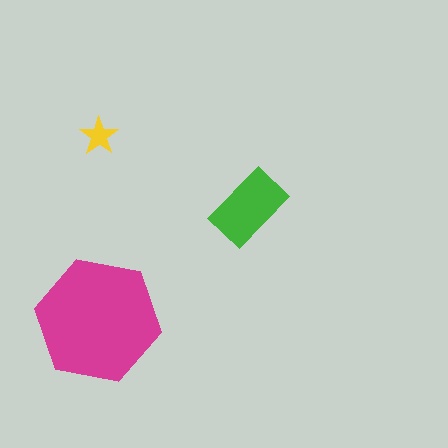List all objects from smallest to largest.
The yellow star, the green rectangle, the magenta hexagon.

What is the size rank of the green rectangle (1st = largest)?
2nd.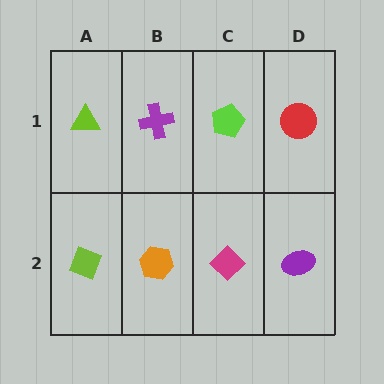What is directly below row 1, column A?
A lime diamond.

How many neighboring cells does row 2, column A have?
2.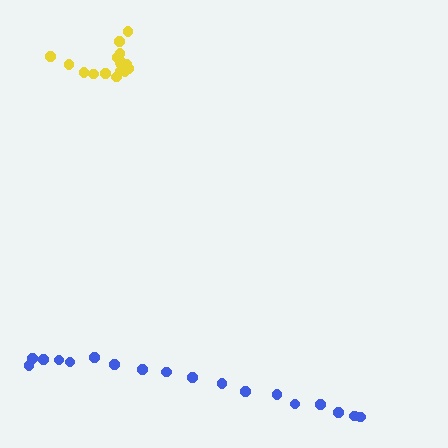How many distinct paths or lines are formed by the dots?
There are 2 distinct paths.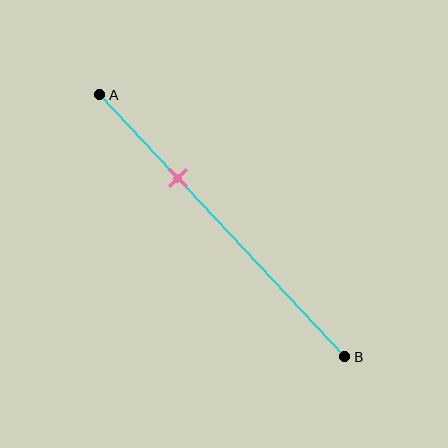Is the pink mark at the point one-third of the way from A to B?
Yes, the mark is approximately at the one-third point.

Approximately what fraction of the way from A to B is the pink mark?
The pink mark is approximately 30% of the way from A to B.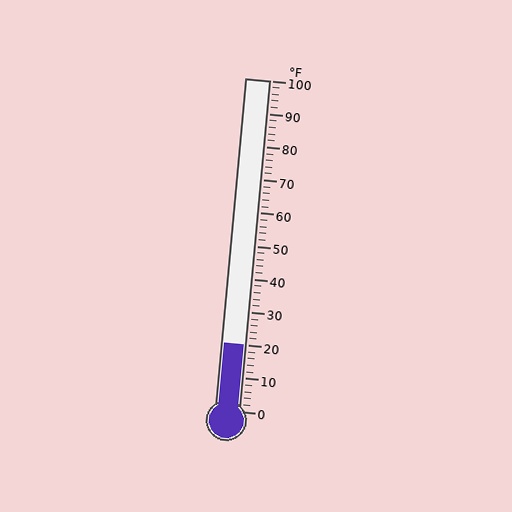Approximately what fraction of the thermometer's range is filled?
The thermometer is filled to approximately 20% of its range.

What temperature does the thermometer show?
The thermometer shows approximately 20°F.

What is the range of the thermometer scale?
The thermometer scale ranges from 0°F to 100°F.